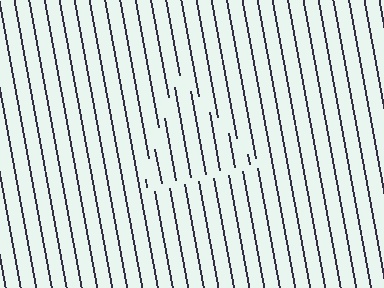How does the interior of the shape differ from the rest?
The interior of the shape contains the same grating, shifted by half a period — the contour is defined by the phase discontinuity where line-ends from the inner and outer gratings abut.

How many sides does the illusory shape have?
3 sides — the line-ends trace a triangle.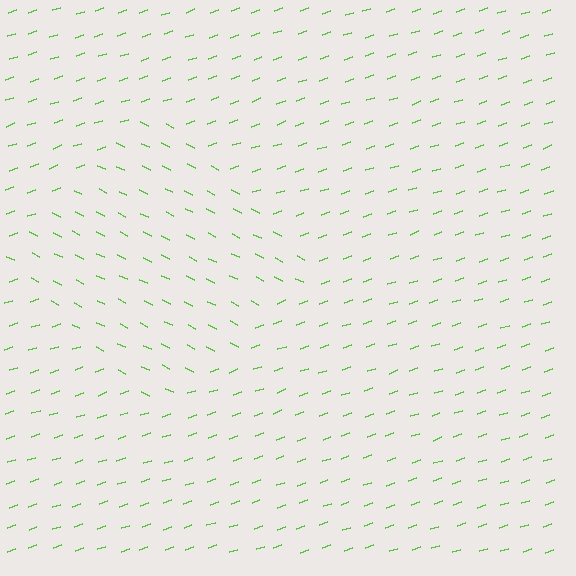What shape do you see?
I see a diamond.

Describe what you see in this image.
The image is filled with small lime line segments. A diamond region in the image has lines oriented differently from the surrounding lines, creating a visible texture boundary.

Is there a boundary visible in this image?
Yes, there is a texture boundary formed by a change in line orientation.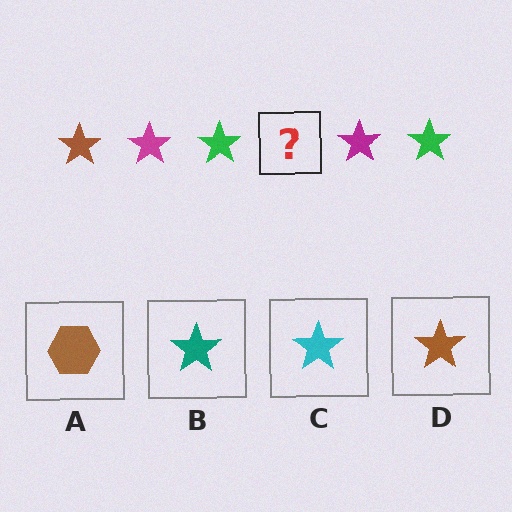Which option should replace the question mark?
Option D.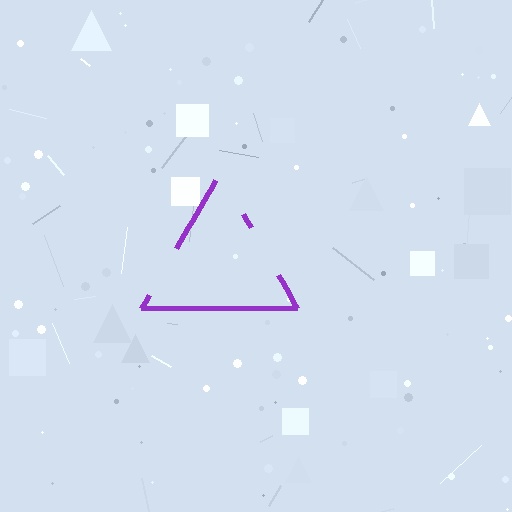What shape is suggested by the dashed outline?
The dashed outline suggests a triangle.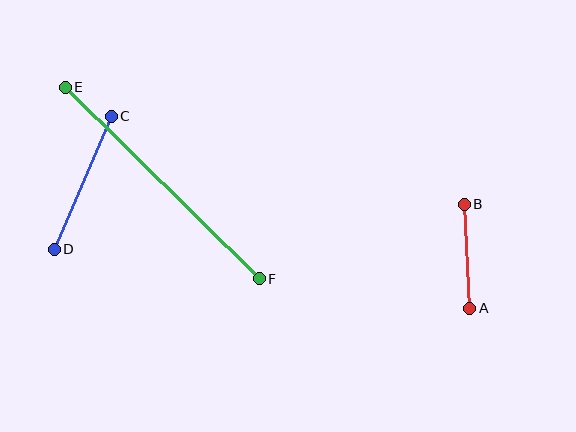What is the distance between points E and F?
The distance is approximately 273 pixels.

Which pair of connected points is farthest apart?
Points E and F are farthest apart.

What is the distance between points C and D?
The distance is approximately 145 pixels.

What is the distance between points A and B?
The distance is approximately 104 pixels.